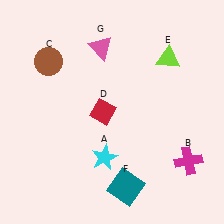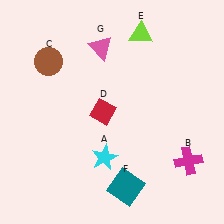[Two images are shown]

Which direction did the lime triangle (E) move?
The lime triangle (E) moved left.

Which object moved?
The lime triangle (E) moved left.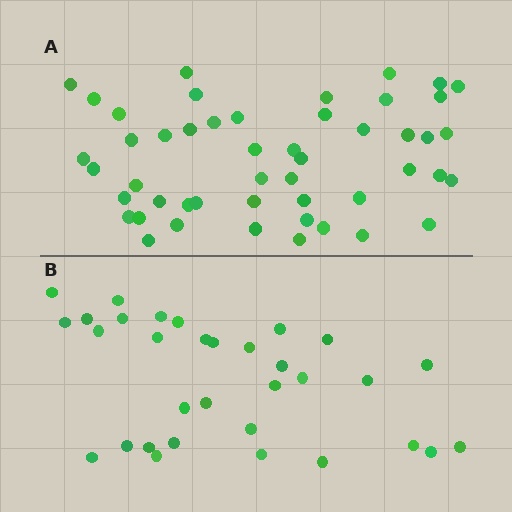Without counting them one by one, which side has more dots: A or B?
Region A (the top region) has more dots.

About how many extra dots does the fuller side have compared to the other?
Region A has approximately 15 more dots than region B.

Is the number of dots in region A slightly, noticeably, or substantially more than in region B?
Region A has substantially more. The ratio is roughly 1.5 to 1.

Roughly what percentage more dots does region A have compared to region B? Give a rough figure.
About 55% more.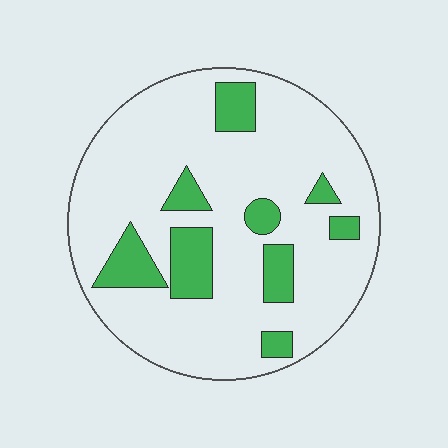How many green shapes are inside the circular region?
9.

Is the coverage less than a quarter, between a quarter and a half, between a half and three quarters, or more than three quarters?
Less than a quarter.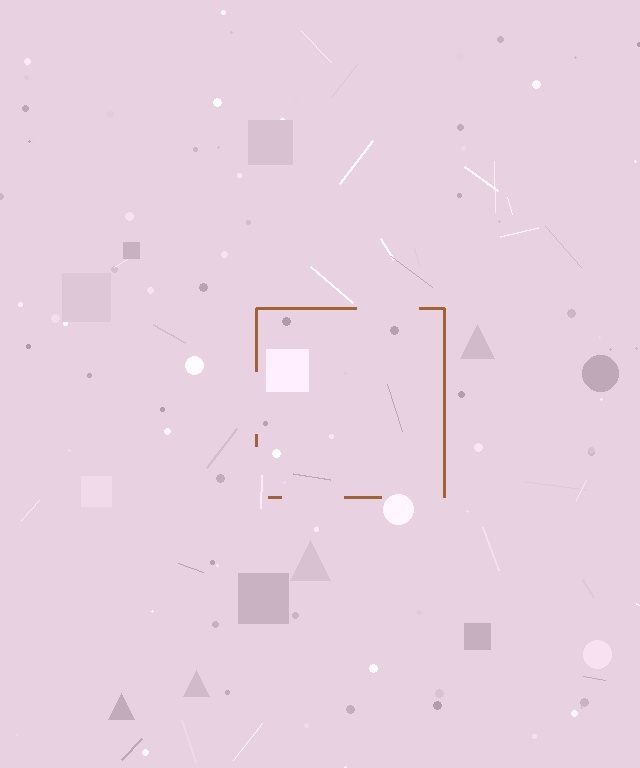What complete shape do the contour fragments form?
The contour fragments form a square.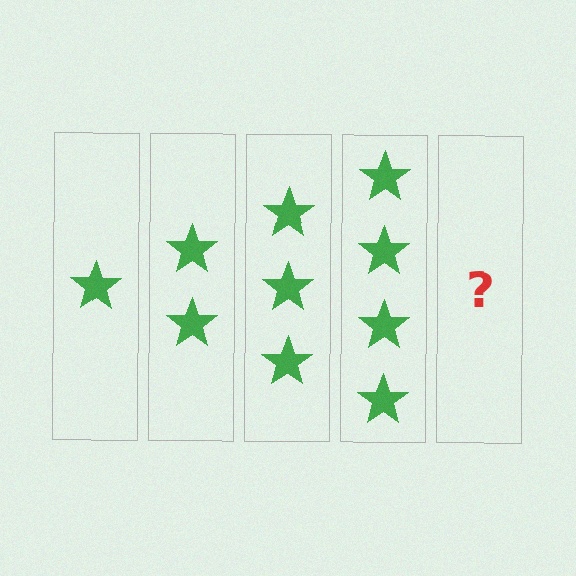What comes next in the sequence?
The next element should be 5 stars.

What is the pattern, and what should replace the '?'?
The pattern is that each step adds one more star. The '?' should be 5 stars.